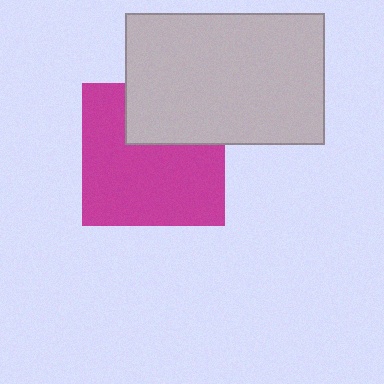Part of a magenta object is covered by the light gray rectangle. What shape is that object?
It is a square.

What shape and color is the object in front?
The object in front is a light gray rectangle.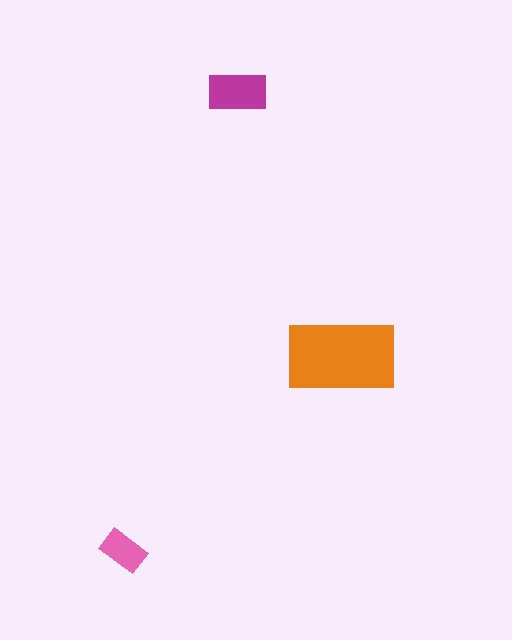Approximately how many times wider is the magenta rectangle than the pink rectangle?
About 1.5 times wider.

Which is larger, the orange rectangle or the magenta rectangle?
The orange one.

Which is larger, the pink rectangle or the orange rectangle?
The orange one.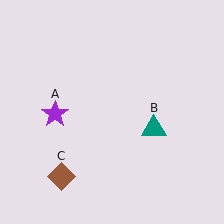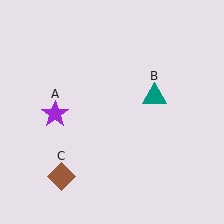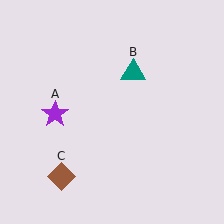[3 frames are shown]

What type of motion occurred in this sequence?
The teal triangle (object B) rotated counterclockwise around the center of the scene.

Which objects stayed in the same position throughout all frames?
Purple star (object A) and brown diamond (object C) remained stationary.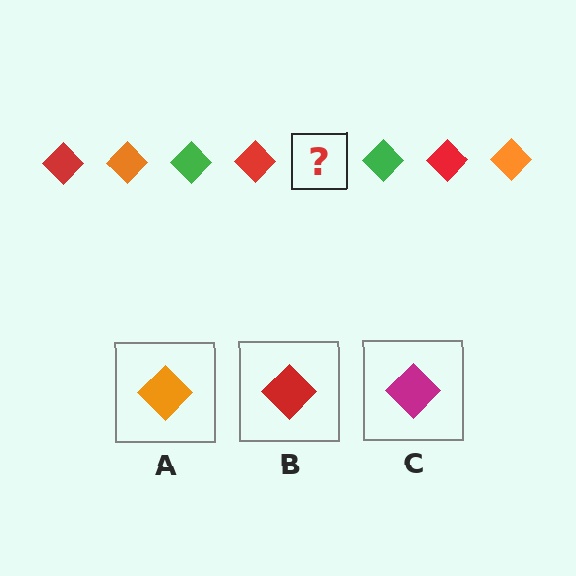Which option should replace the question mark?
Option A.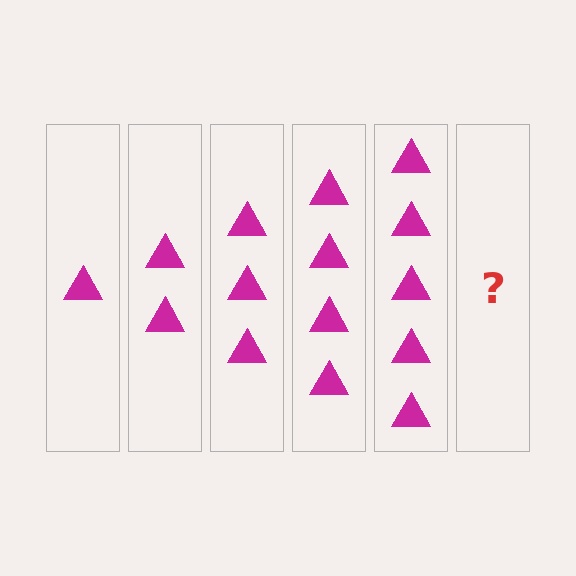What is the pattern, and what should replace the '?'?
The pattern is that each step adds one more triangle. The '?' should be 6 triangles.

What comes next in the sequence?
The next element should be 6 triangles.